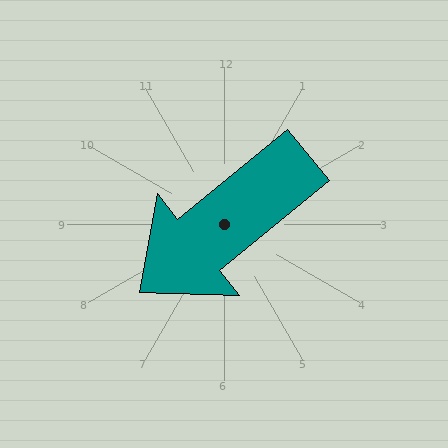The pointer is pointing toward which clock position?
Roughly 8 o'clock.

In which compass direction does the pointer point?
Southwest.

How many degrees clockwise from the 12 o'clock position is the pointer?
Approximately 231 degrees.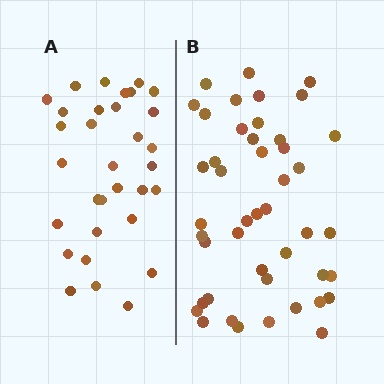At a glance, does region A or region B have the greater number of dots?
Region B (the right region) has more dots.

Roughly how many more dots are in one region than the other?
Region B has approximately 15 more dots than region A.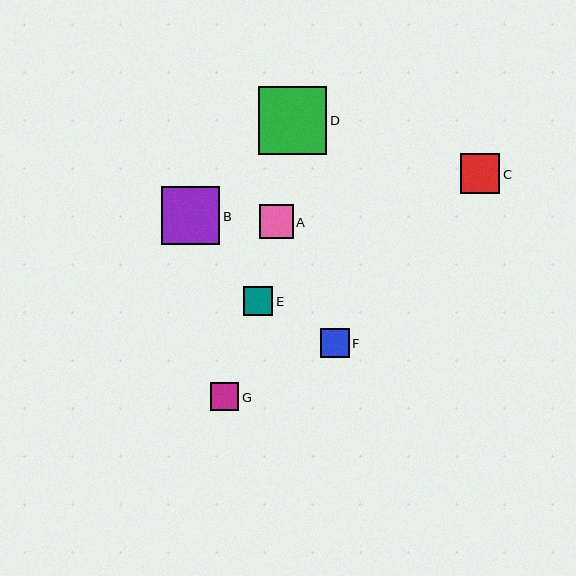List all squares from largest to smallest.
From largest to smallest: D, B, C, A, F, E, G.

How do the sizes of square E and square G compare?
Square E and square G are approximately the same size.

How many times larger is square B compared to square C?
Square B is approximately 1.5 times the size of square C.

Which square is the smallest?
Square G is the smallest with a size of approximately 28 pixels.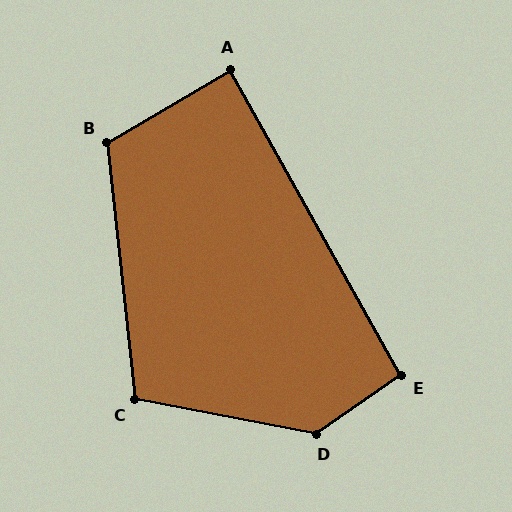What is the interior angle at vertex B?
Approximately 114 degrees (obtuse).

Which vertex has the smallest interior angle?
A, at approximately 89 degrees.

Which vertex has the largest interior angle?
D, at approximately 135 degrees.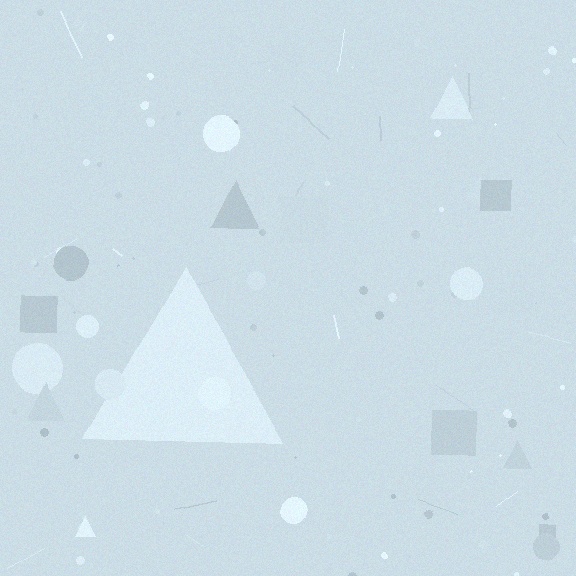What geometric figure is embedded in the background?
A triangle is embedded in the background.